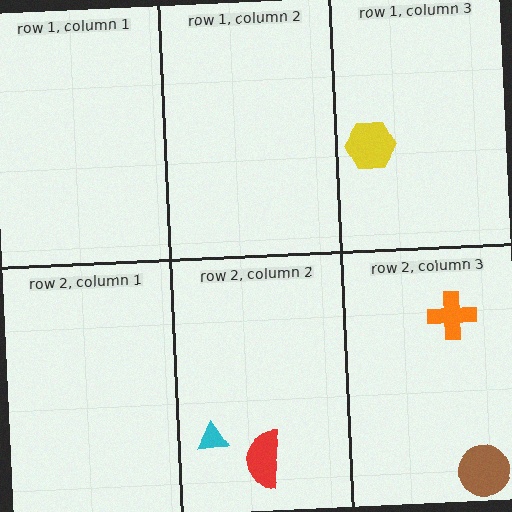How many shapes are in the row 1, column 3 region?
1.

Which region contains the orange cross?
The row 2, column 3 region.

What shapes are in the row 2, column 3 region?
The brown circle, the orange cross.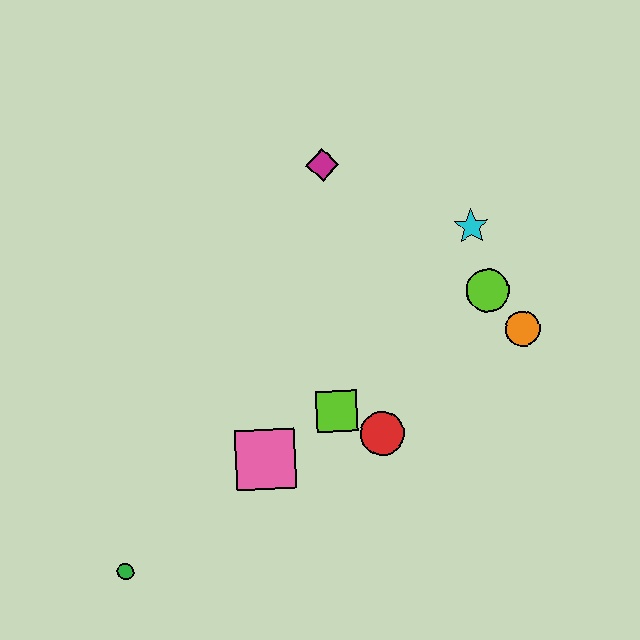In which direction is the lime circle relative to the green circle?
The lime circle is to the right of the green circle.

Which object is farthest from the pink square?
The cyan star is farthest from the pink square.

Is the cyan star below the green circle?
No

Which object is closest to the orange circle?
The lime circle is closest to the orange circle.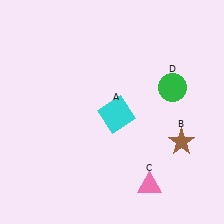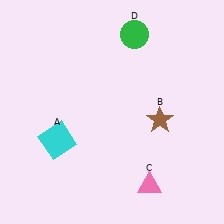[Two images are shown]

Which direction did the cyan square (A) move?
The cyan square (A) moved left.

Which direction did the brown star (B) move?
The brown star (B) moved up.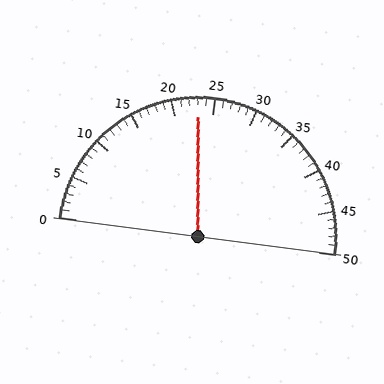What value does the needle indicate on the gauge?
The needle indicates approximately 23.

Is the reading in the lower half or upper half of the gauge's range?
The reading is in the lower half of the range (0 to 50).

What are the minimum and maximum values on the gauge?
The gauge ranges from 0 to 50.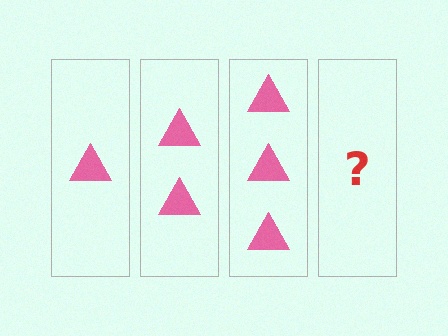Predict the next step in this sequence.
The next step is 4 triangles.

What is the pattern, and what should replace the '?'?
The pattern is that each step adds one more triangle. The '?' should be 4 triangles.